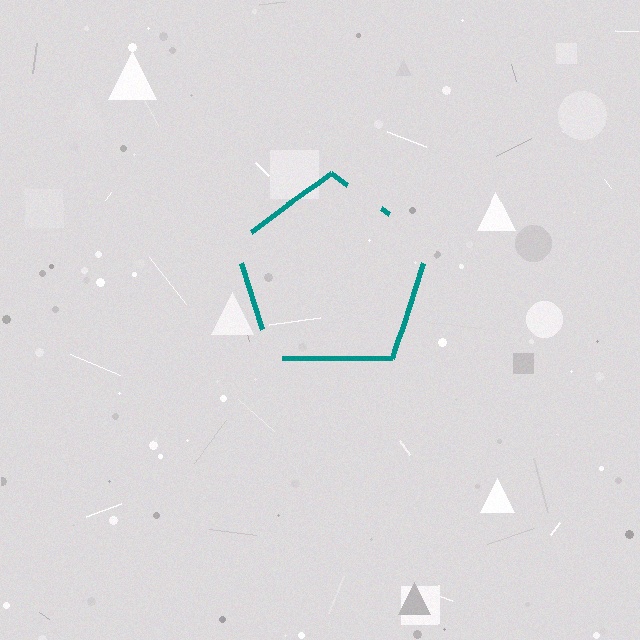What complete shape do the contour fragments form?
The contour fragments form a pentagon.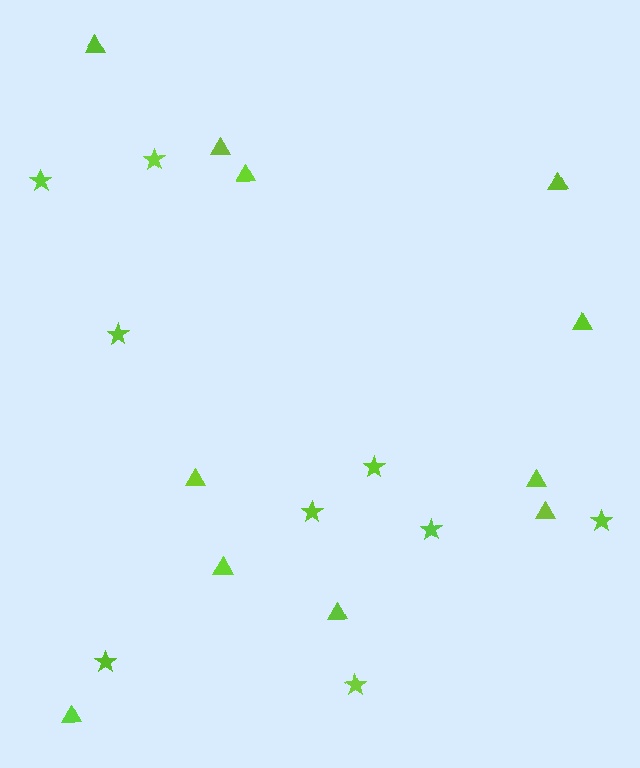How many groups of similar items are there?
There are 2 groups: one group of triangles (11) and one group of stars (9).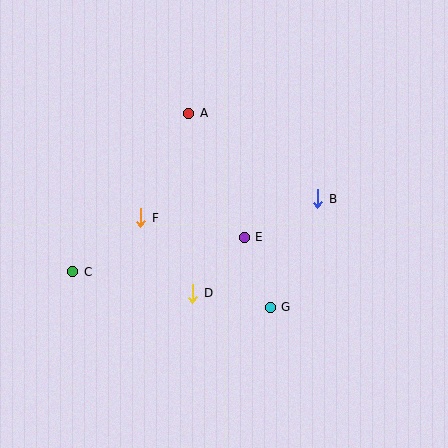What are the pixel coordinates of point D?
Point D is at (193, 293).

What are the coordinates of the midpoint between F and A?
The midpoint between F and A is at (165, 166).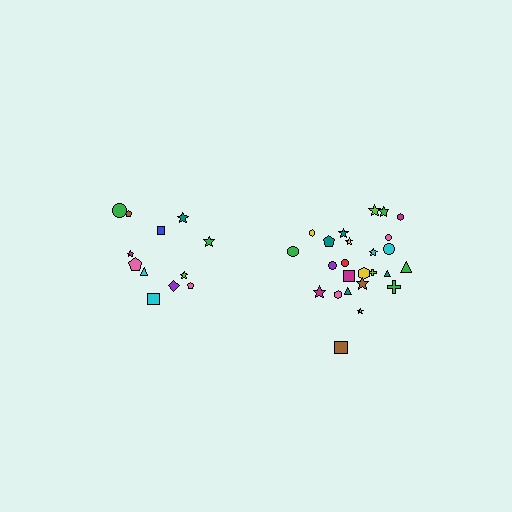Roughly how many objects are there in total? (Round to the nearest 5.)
Roughly 35 objects in total.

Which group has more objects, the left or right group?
The right group.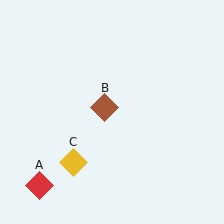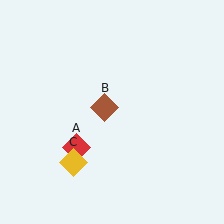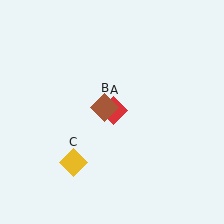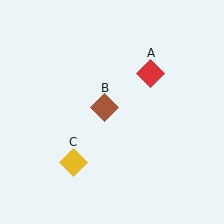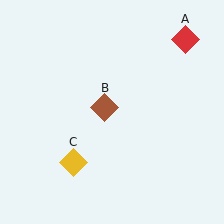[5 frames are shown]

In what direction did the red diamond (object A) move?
The red diamond (object A) moved up and to the right.